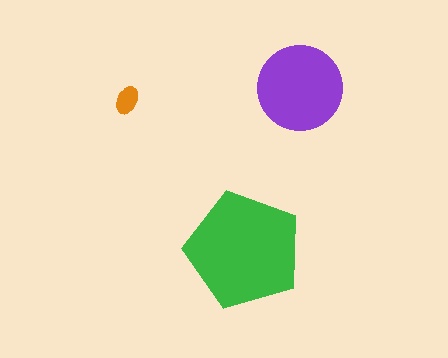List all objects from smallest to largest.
The orange ellipse, the purple circle, the green pentagon.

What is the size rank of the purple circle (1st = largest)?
2nd.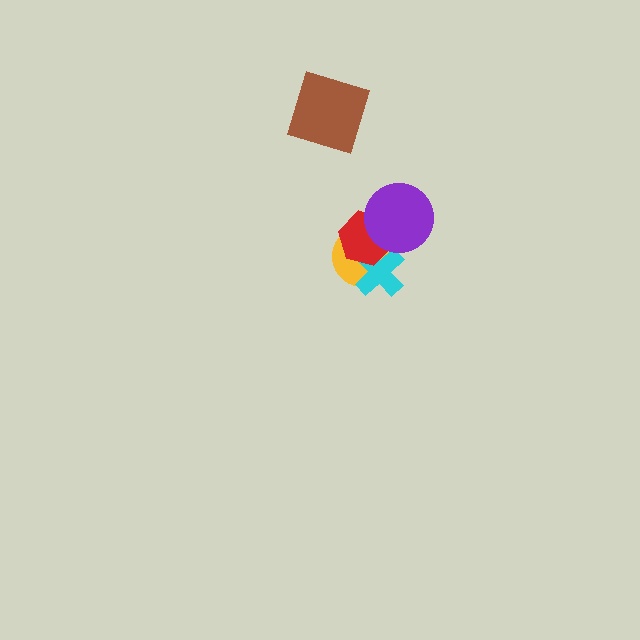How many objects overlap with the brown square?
0 objects overlap with the brown square.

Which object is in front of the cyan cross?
The red hexagon is in front of the cyan cross.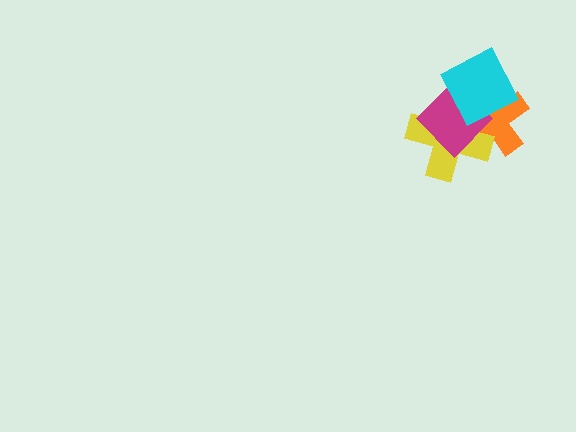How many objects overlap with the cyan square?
3 objects overlap with the cyan square.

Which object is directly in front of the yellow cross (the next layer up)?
The magenta diamond is directly in front of the yellow cross.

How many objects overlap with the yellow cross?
3 objects overlap with the yellow cross.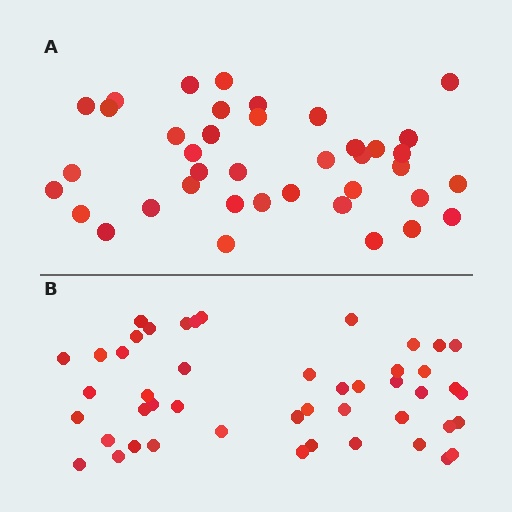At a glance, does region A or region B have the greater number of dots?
Region B (the bottom region) has more dots.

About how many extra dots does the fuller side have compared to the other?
Region B has roughly 8 or so more dots than region A.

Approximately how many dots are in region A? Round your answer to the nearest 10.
About 40 dots. (The exact count is 39, which rounds to 40.)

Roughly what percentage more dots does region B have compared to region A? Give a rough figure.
About 20% more.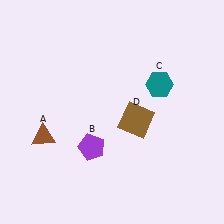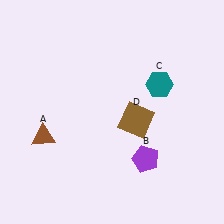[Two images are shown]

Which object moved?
The purple pentagon (B) moved right.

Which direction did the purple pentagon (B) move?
The purple pentagon (B) moved right.